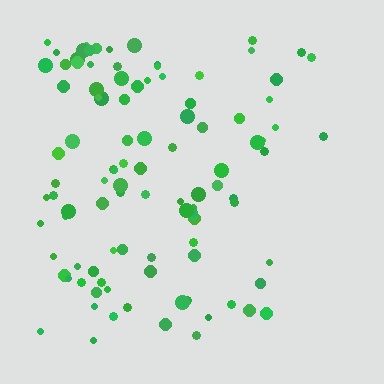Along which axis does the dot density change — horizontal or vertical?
Horizontal.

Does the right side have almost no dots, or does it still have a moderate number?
Still a moderate number, just noticeably fewer than the left.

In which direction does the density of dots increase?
From right to left, with the left side densest.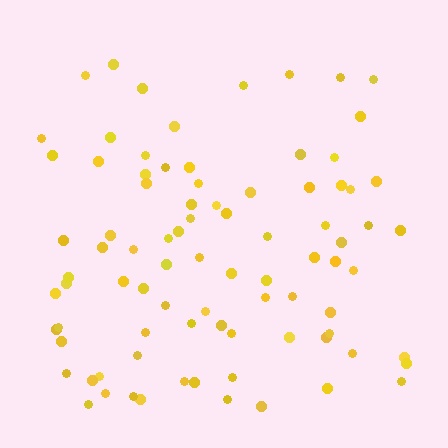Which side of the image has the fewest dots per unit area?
The top.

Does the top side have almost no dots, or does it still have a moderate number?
Still a moderate number, just noticeably fewer than the bottom.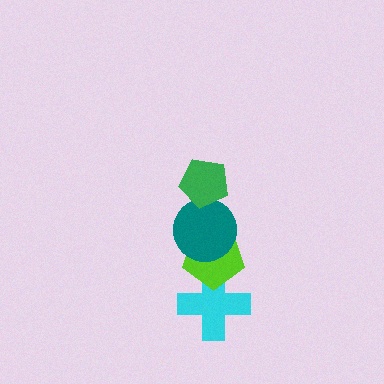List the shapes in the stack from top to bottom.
From top to bottom: the green pentagon, the teal circle, the lime pentagon, the cyan cross.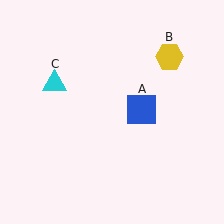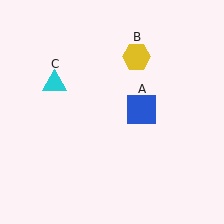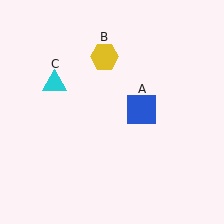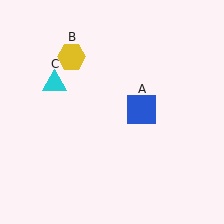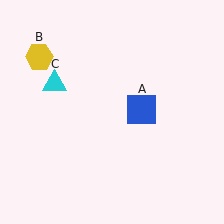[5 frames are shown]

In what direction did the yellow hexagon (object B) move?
The yellow hexagon (object B) moved left.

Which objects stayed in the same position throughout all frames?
Blue square (object A) and cyan triangle (object C) remained stationary.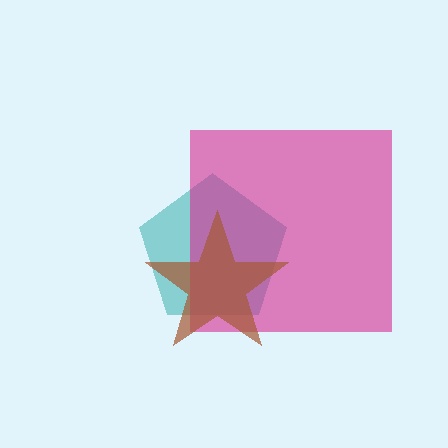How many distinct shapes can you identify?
There are 3 distinct shapes: a teal pentagon, a magenta square, a brown star.